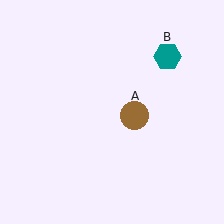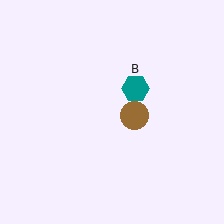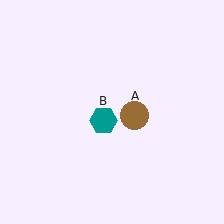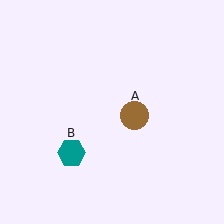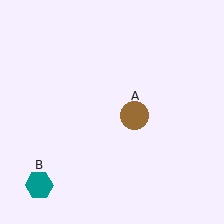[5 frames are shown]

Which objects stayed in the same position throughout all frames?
Brown circle (object A) remained stationary.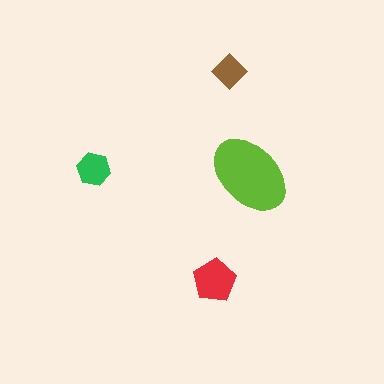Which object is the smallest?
The brown diamond.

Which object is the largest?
The lime ellipse.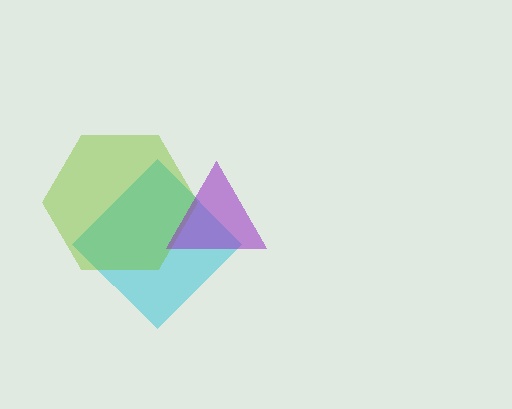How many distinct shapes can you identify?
There are 3 distinct shapes: a cyan diamond, a lime hexagon, a purple triangle.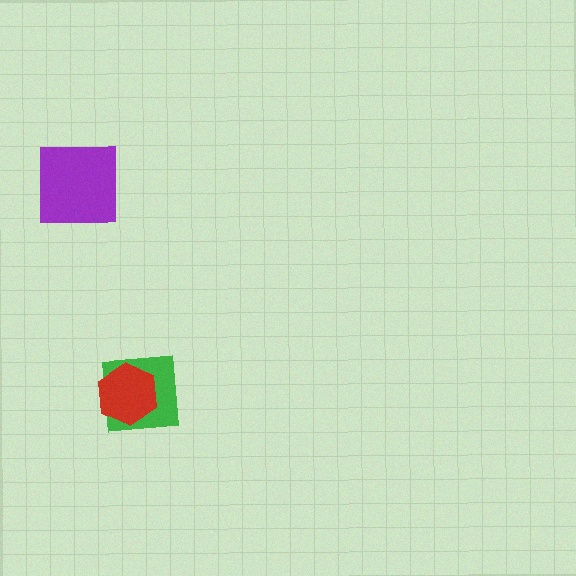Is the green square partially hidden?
Yes, it is partially covered by another shape.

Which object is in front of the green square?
The red hexagon is in front of the green square.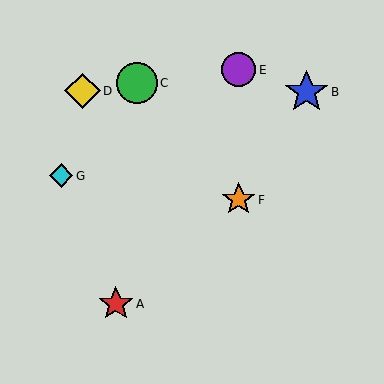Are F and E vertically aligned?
Yes, both are at x≈239.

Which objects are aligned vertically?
Objects E, F are aligned vertically.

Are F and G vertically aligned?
No, F is at x≈239 and G is at x≈61.